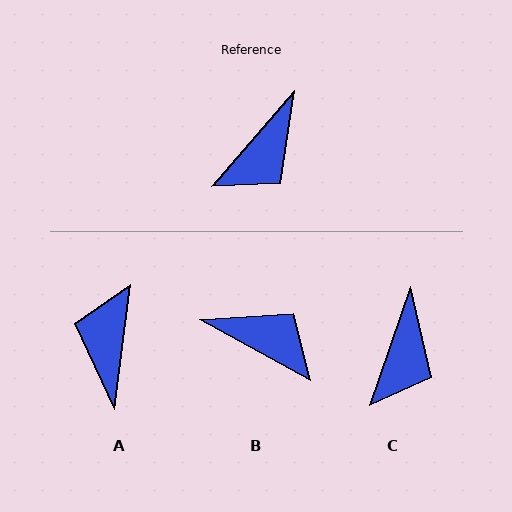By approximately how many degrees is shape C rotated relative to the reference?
Approximately 22 degrees counter-clockwise.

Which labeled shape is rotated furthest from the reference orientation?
A, about 147 degrees away.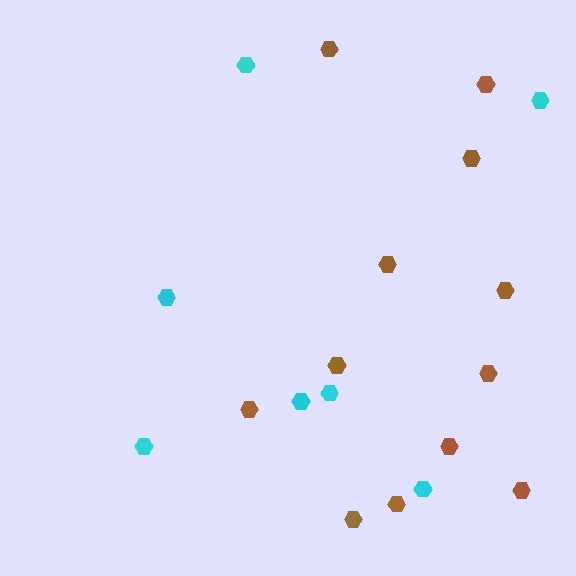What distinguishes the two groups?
There are 2 groups: one group of brown hexagons (12) and one group of cyan hexagons (7).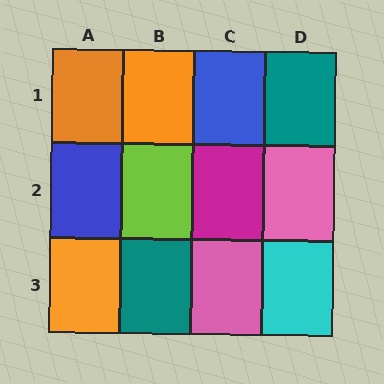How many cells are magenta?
1 cell is magenta.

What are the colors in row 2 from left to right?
Blue, lime, magenta, pink.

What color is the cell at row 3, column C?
Pink.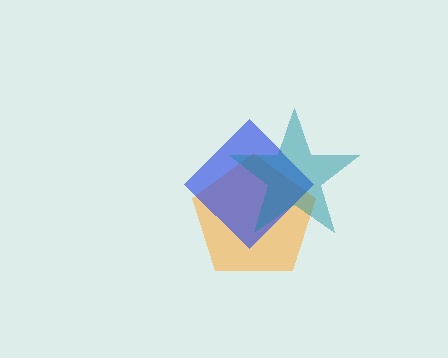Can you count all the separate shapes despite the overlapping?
Yes, there are 3 separate shapes.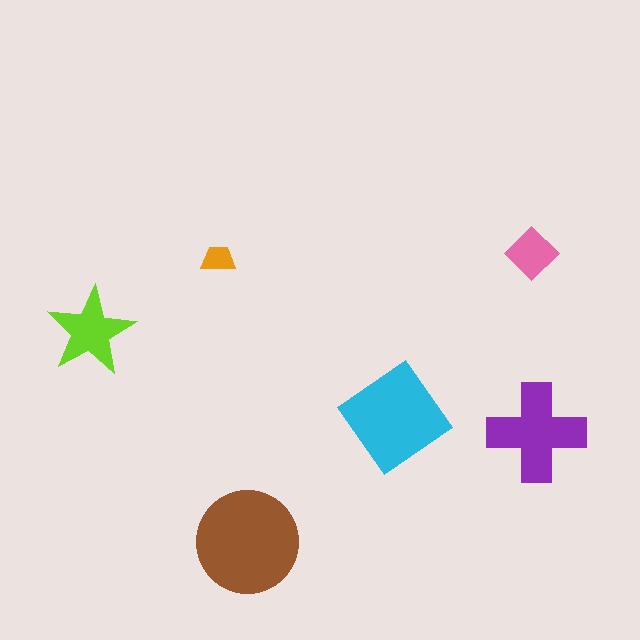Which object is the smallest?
The orange trapezoid.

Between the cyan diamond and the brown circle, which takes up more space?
The brown circle.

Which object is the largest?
The brown circle.